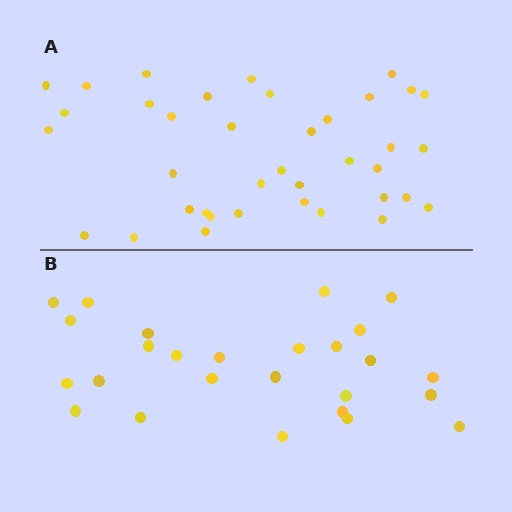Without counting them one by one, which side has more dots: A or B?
Region A (the top region) has more dots.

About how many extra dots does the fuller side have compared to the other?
Region A has roughly 12 or so more dots than region B.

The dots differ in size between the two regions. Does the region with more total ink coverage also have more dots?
No. Region B has more total ink coverage because its dots are larger, but region A actually contains more individual dots. Total area can be misleading — the number of items is what matters here.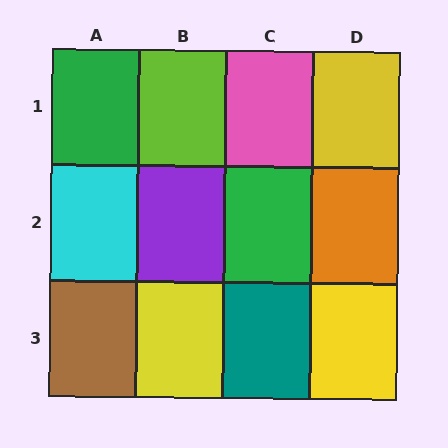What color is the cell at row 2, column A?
Cyan.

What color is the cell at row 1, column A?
Green.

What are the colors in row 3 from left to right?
Brown, yellow, teal, yellow.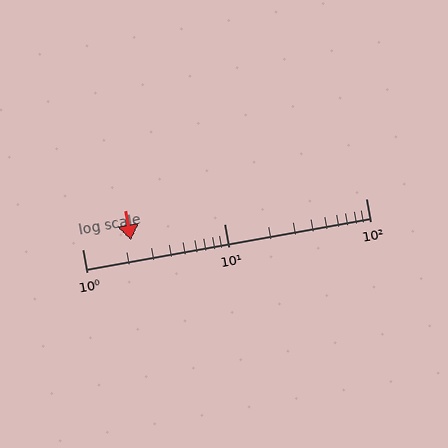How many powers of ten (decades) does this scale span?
The scale spans 2 decades, from 1 to 100.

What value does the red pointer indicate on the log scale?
The pointer indicates approximately 2.2.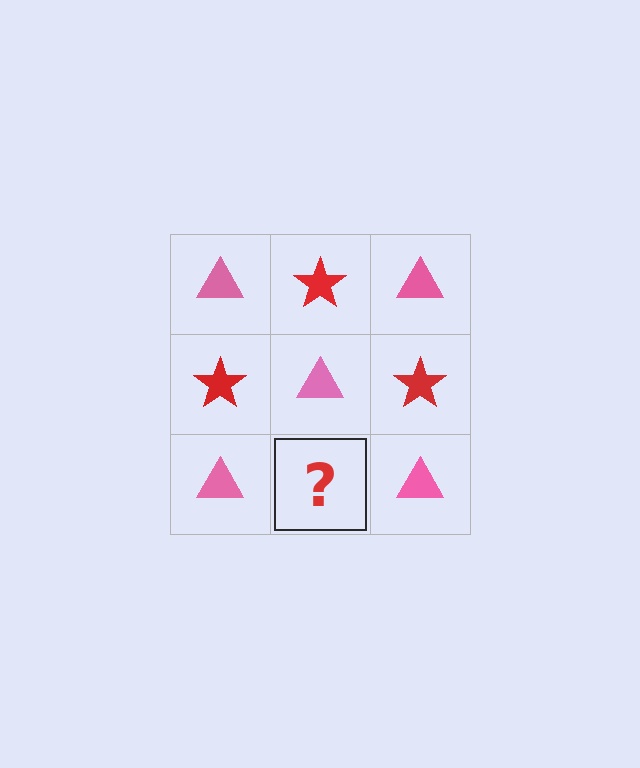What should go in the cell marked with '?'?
The missing cell should contain a red star.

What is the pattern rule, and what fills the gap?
The rule is that it alternates pink triangle and red star in a checkerboard pattern. The gap should be filled with a red star.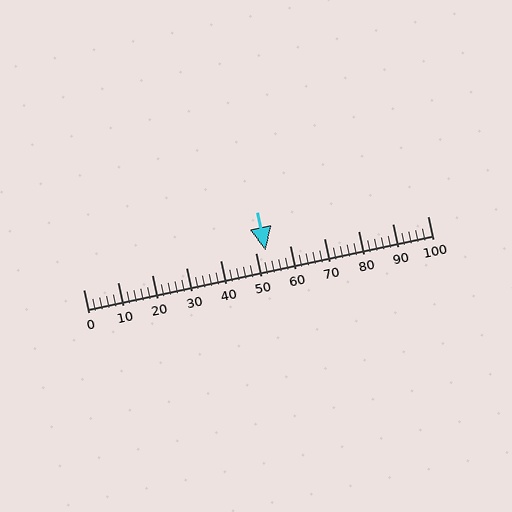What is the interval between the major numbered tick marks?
The major tick marks are spaced 10 units apart.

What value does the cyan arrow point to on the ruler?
The cyan arrow points to approximately 53.